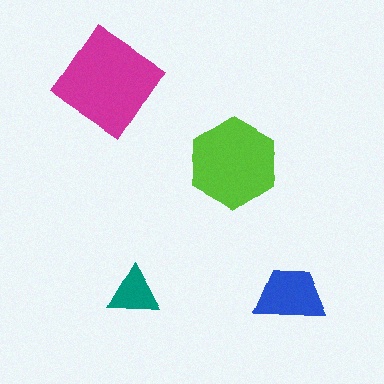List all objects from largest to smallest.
The magenta diamond, the lime hexagon, the blue trapezoid, the teal triangle.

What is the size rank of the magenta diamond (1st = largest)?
1st.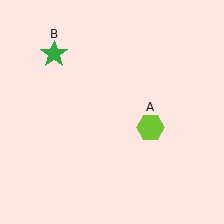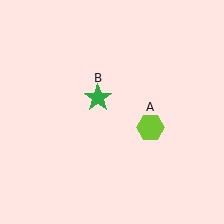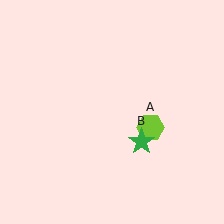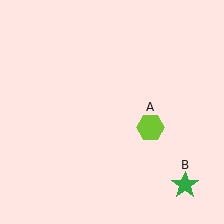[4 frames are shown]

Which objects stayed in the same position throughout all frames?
Lime hexagon (object A) remained stationary.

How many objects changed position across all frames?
1 object changed position: green star (object B).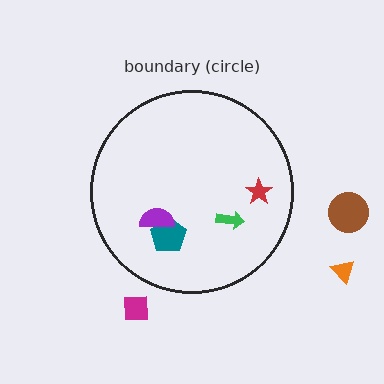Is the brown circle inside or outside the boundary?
Outside.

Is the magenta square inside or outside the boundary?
Outside.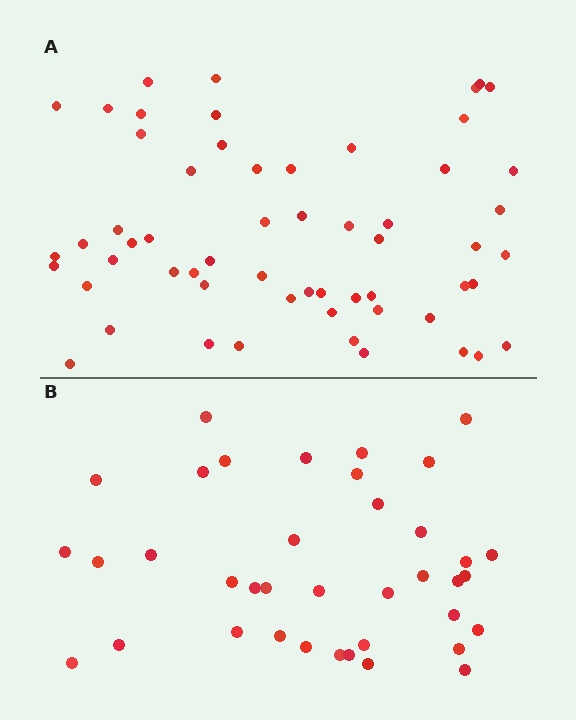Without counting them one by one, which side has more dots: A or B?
Region A (the top region) has more dots.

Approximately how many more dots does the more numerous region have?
Region A has approximately 20 more dots than region B.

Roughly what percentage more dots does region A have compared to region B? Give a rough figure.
About 55% more.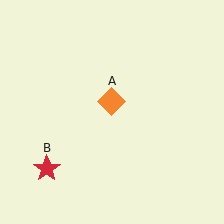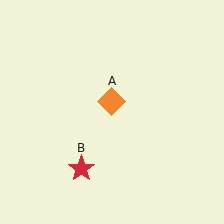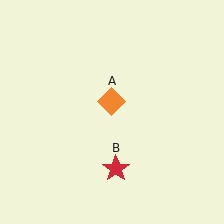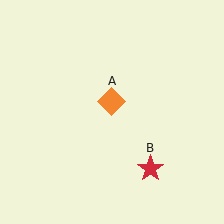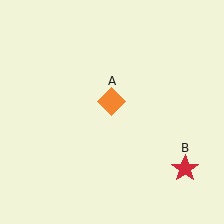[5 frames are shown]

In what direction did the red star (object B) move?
The red star (object B) moved right.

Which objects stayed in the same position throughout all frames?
Orange diamond (object A) remained stationary.